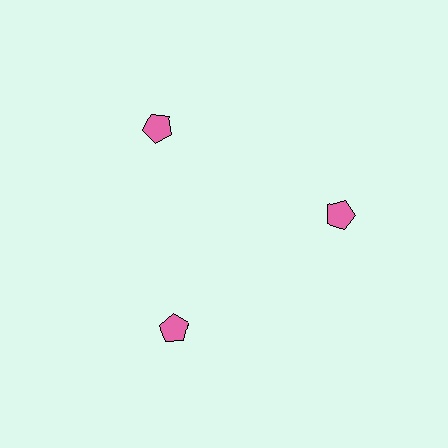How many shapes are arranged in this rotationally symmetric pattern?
There are 3 shapes, arranged in 3 groups of 1.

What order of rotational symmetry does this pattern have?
This pattern has 3-fold rotational symmetry.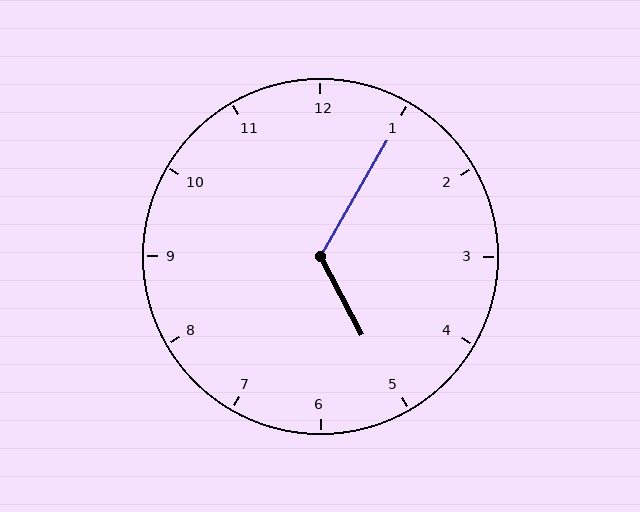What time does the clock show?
5:05.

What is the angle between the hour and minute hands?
Approximately 122 degrees.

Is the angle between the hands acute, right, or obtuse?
It is obtuse.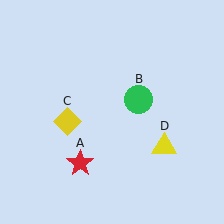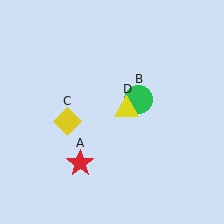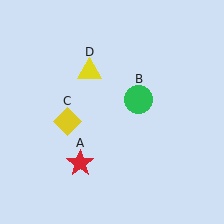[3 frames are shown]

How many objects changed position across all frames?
1 object changed position: yellow triangle (object D).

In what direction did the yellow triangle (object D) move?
The yellow triangle (object D) moved up and to the left.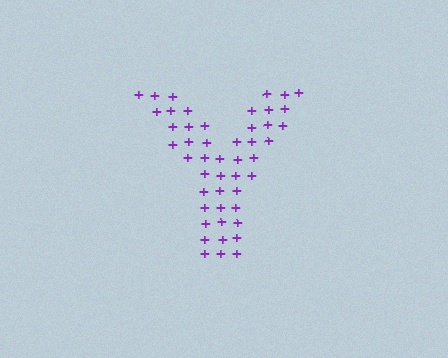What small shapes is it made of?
It is made of small plus signs.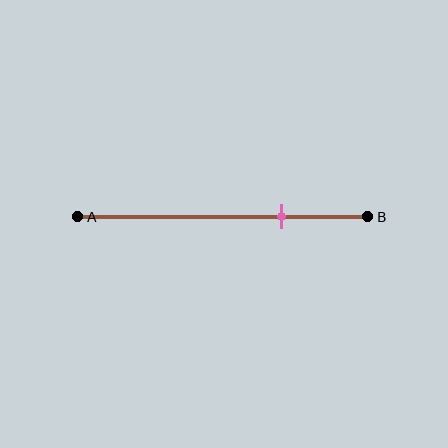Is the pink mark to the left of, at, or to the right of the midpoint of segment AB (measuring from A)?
The pink mark is to the right of the midpoint of segment AB.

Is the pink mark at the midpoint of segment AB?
No, the mark is at about 70% from A, not at the 50% midpoint.